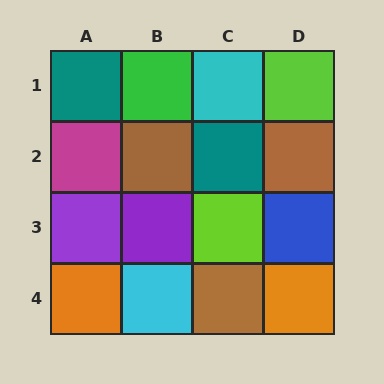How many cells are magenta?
1 cell is magenta.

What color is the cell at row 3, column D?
Blue.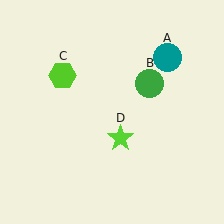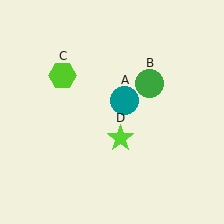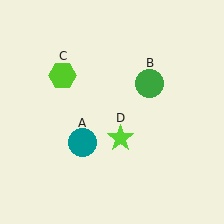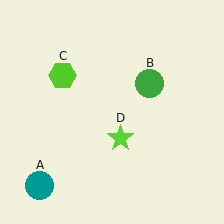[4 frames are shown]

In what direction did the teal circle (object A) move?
The teal circle (object A) moved down and to the left.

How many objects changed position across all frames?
1 object changed position: teal circle (object A).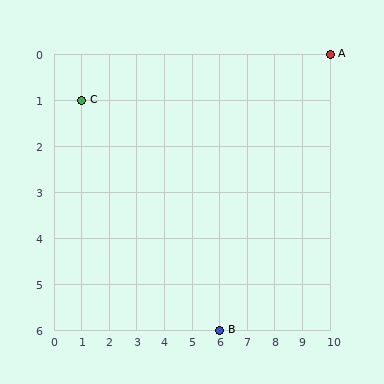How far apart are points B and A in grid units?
Points B and A are 4 columns and 6 rows apart (about 7.2 grid units diagonally).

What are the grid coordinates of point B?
Point B is at grid coordinates (6, 6).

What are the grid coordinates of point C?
Point C is at grid coordinates (1, 1).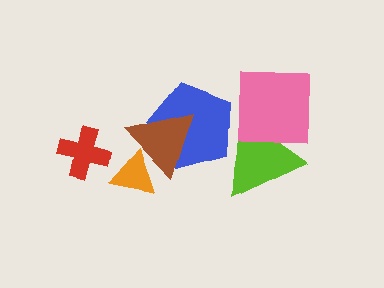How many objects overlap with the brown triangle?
2 objects overlap with the brown triangle.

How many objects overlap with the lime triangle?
2 objects overlap with the lime triangle.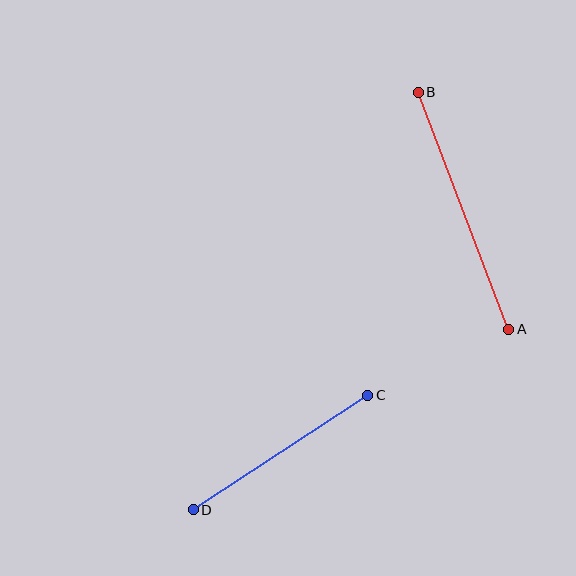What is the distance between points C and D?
The distance is approximately 208 pixels.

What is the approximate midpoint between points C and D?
The midpoint is at approximately (281, 453) pixels.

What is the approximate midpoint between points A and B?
The midpoint is at approximately (464, 211) pixels.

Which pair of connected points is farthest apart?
Points A and B are farthest apart.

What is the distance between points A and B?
The distance is approximately 254 pixels.